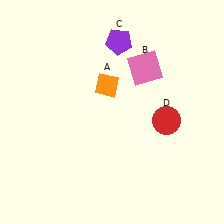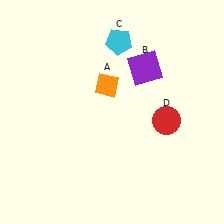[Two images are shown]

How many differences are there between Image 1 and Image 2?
There are 2 differences between the two images.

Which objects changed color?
B changed from pink to purple. C changed from purple to cyan.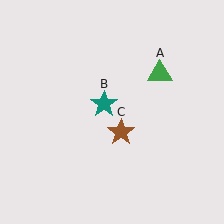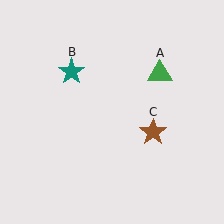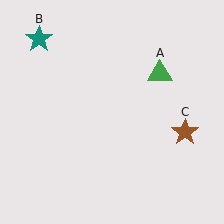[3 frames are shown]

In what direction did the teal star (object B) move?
The teal star (object B) moved up and to the left.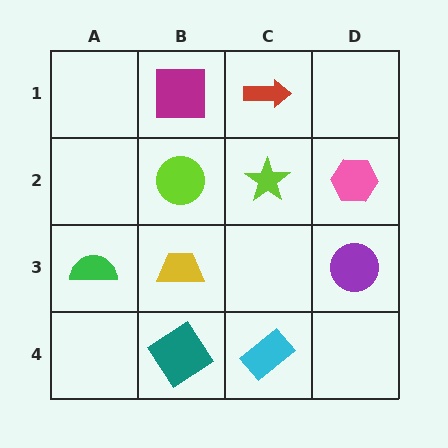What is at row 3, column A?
A green semicircle.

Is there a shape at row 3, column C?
No, that cell is empty.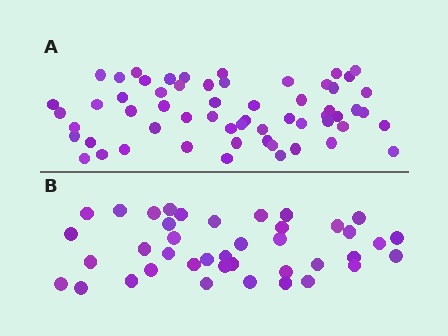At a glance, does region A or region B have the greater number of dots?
Region A (the top region) has more dots.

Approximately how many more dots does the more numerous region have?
Region A has approximately 20 more dots than region B.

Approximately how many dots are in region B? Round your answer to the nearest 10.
About 40 dots.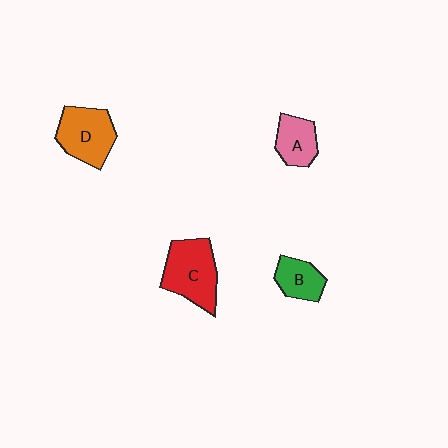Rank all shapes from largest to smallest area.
From largest to smallest: C (red), D (orange), A (pink), B (green).